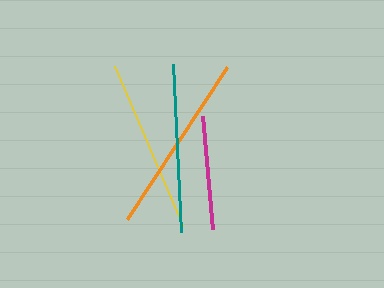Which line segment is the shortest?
The magenta line is the shortest at approximately 114 pixels.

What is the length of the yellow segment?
The yellow segment is approximately 174 pixels long.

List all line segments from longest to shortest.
From longest to shortest: orange, yellow, teal, magenta.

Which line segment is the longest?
The orange line is the longest at approximately 182 pixels.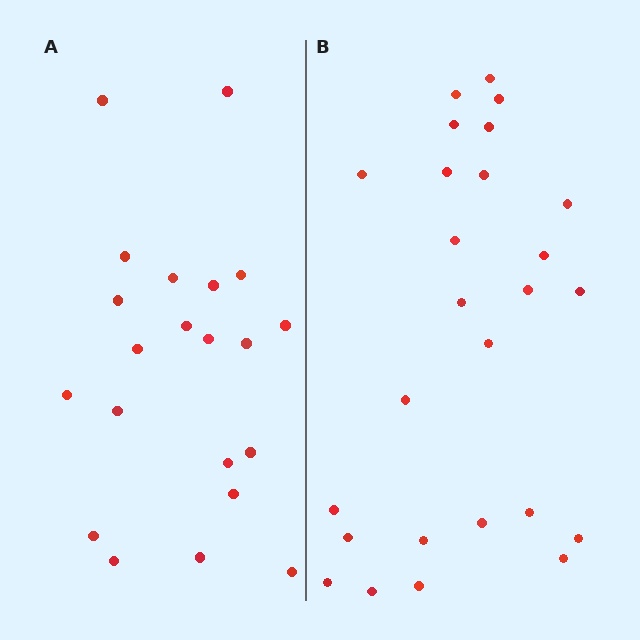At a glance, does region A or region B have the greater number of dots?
Region B (the right region) has more dots.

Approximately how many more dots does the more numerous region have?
Region B has about 5 more dots than region A.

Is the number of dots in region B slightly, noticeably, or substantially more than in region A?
Region B has only slightly more — the two regions are fairly close. The ratio is roughly 1.2 to 1.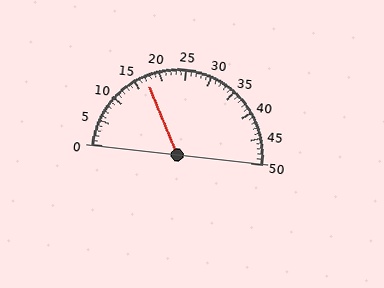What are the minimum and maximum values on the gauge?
The gauge ranges from 0 to 50.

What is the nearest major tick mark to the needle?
The nearest major tick mark is 15.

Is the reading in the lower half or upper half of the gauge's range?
The reading is in the lower half of the range (0 to 50).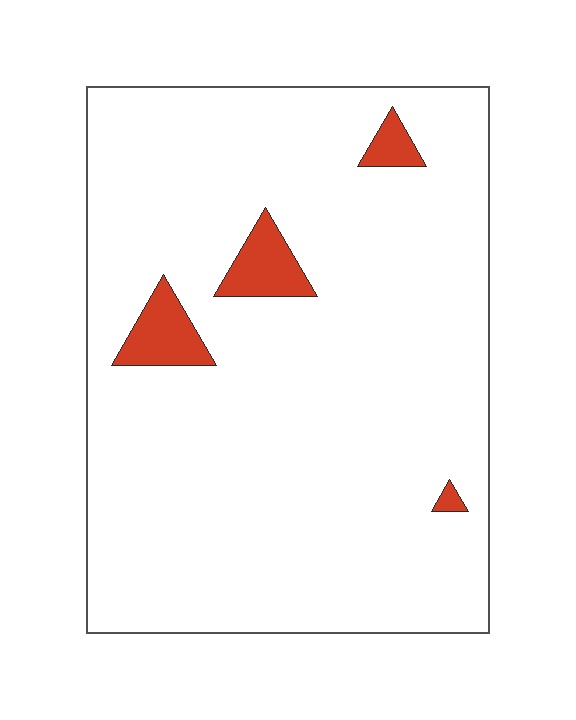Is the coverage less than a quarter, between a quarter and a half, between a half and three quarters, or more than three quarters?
Less than a quarter.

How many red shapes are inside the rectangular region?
4.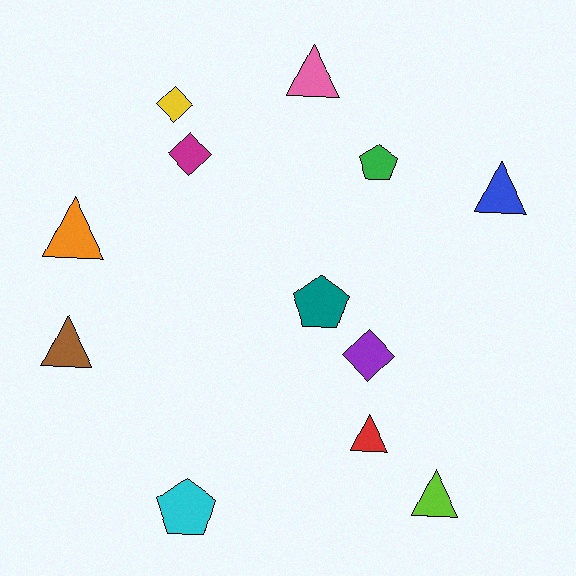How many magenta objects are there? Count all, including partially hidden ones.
There is 1 magenta object.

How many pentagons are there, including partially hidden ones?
There are 3 pentagons.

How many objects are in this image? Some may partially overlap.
There are 12 objects.